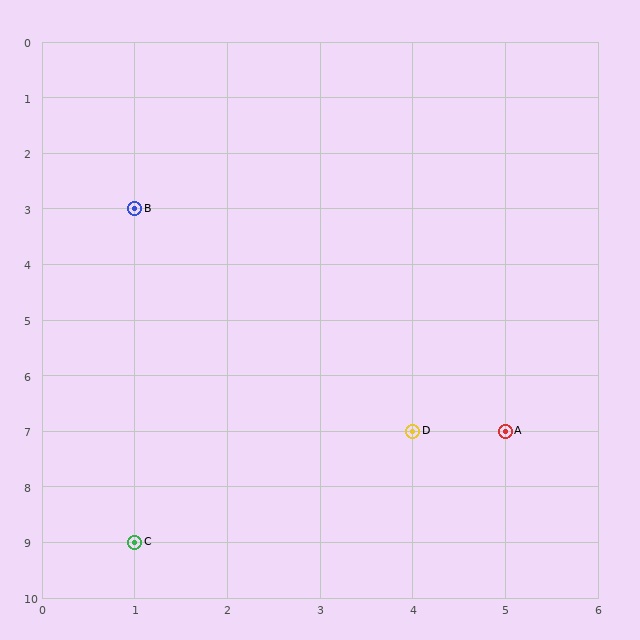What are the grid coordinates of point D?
Point D is at grid coordinates (4, 7).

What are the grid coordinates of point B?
Point B is at grid coordinates (1, 3).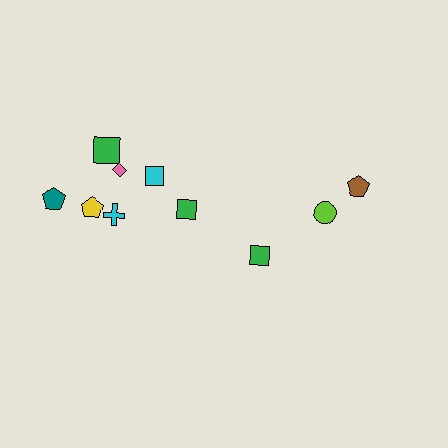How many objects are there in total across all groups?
There are 10 objects.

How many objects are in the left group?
There are 7 objects.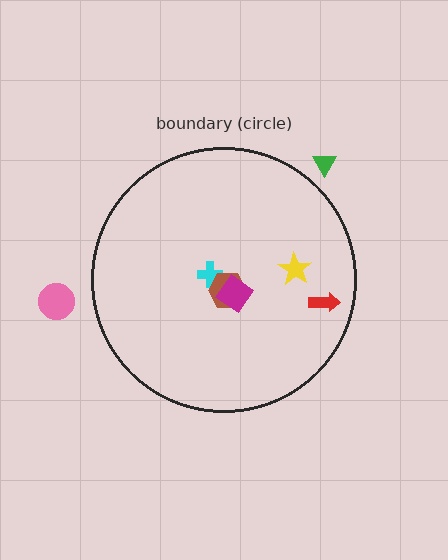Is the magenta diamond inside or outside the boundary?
Inside.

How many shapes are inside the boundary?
5 inside, 2 outside.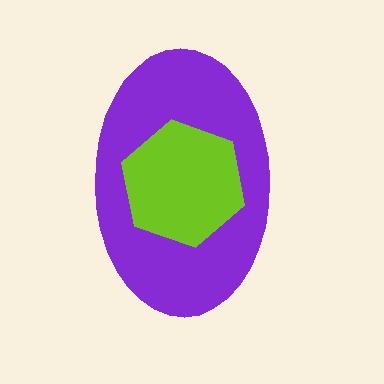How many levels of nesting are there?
2.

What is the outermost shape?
The purple ellipse.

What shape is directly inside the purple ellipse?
The lime hexagon.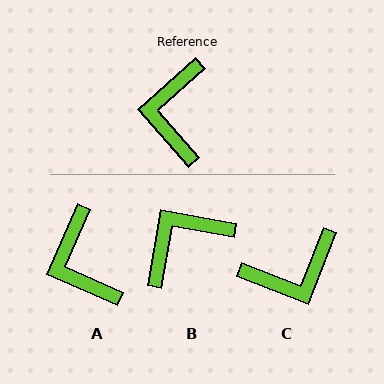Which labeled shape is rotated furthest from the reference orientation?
C, about 117 degrees away.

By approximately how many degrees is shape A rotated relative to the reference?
Approximately 25 degrees counter-clockwise.